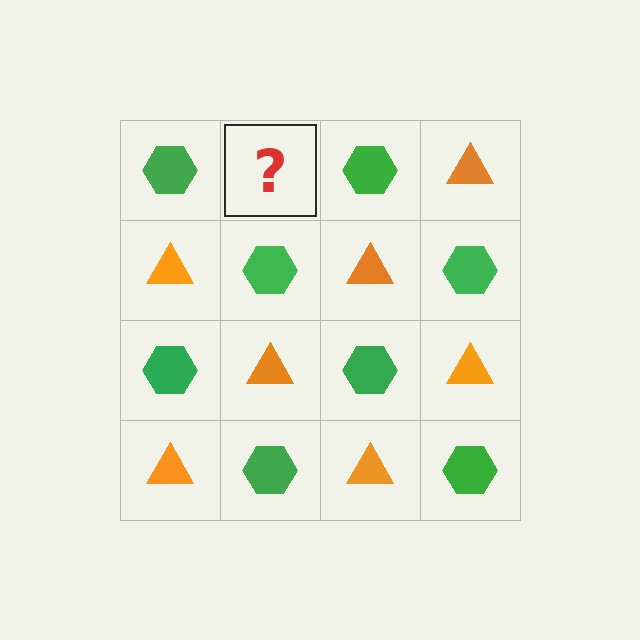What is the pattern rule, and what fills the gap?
The rule is that it alternates green hexagon and orange triangle in a checkerboard pattern. The gap should be filled with an orange triangle.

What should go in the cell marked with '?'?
The missing cell should contain an orange triangle.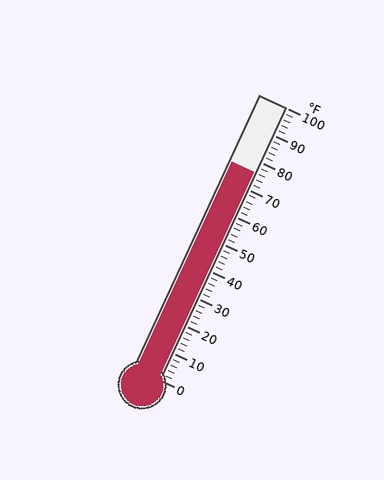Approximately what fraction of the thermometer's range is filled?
The thermometer is filled to approximately 75% of its range.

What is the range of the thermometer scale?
The thermometer scale ranges from 0°F to 100°F.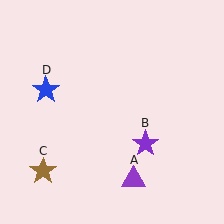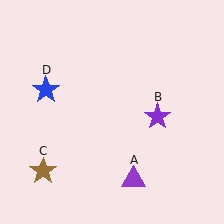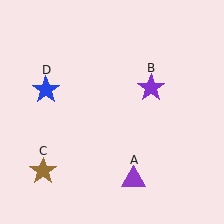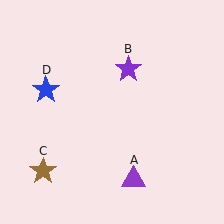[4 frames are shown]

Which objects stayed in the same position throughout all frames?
Purple triangle (object A) and brown star (object C) and blue star (object D) remained stationary.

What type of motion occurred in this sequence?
The purple star (object B) rotated counterclockwise around the center of the scene.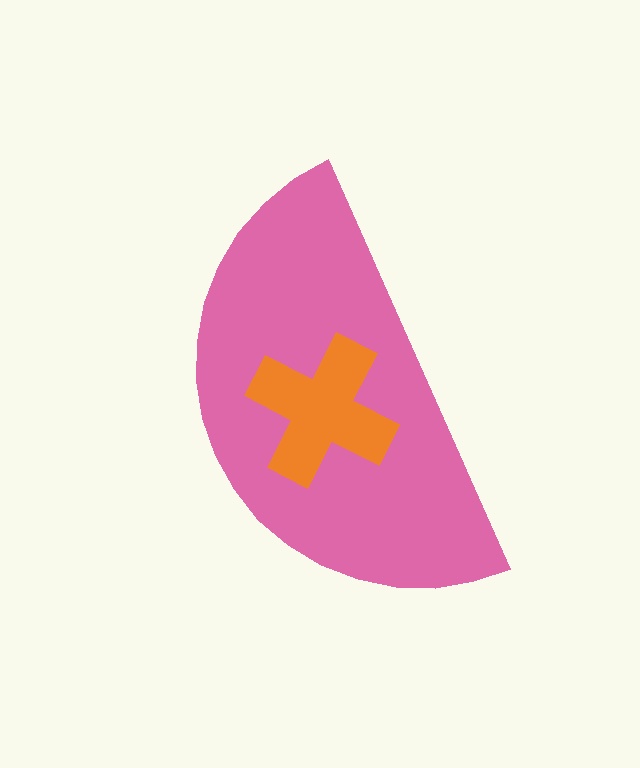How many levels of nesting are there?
2.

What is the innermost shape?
The orange cross.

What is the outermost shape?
The pink semicircle.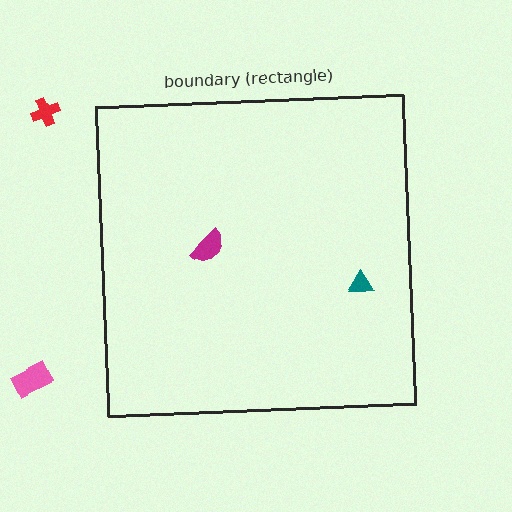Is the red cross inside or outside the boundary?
Outside.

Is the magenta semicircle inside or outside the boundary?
Inside.